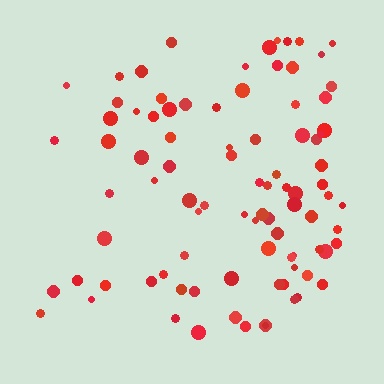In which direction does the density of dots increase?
From left to right, with the right side densest.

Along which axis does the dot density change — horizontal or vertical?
Horizontal.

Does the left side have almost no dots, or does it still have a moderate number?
Still a moderate number, just noticeably fewer than the right.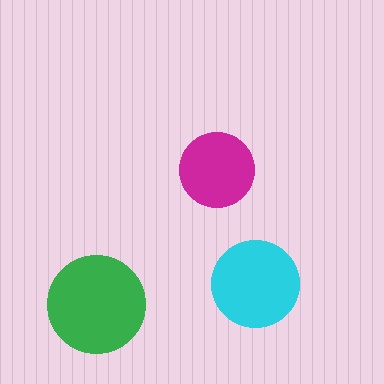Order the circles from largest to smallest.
the green one, the cyan one, the magenta one.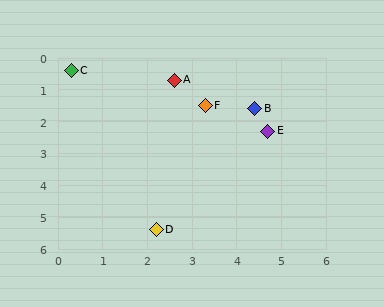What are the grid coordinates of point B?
Point B is at approximately (4.4, 1.6).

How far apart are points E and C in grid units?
Points E and C are about 4.8 grid units apart.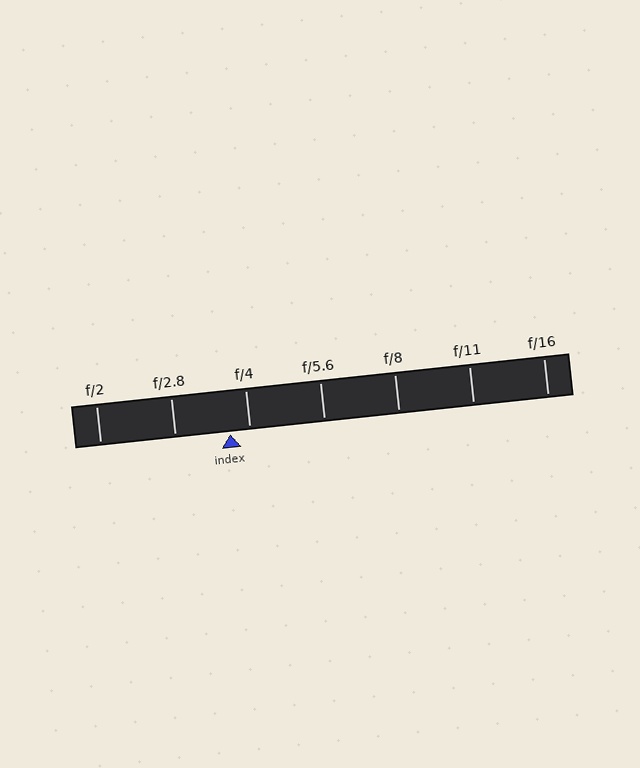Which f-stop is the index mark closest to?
The index mark is closest to f/4.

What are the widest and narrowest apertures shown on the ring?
The widest aperture shown is f/2 and the narrowest is f/16.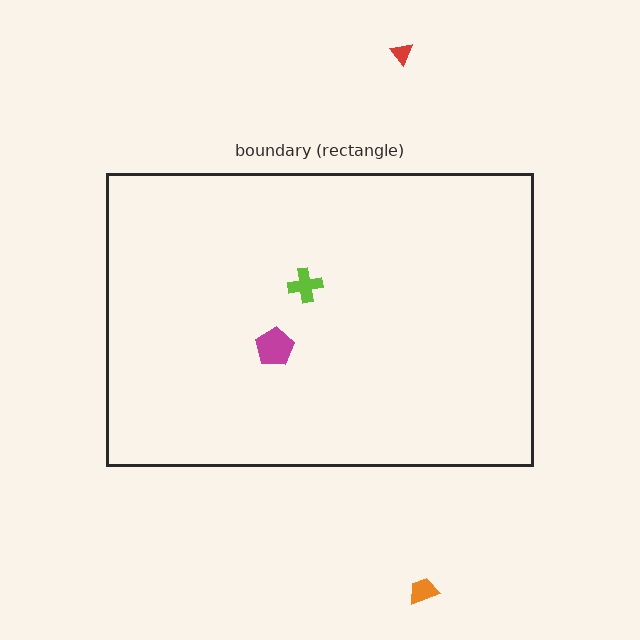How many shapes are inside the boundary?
2 inside, 2 outside.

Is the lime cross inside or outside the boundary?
Inside.